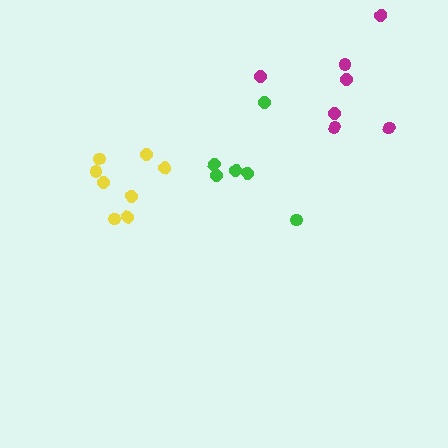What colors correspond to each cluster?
The clusters are colored: green, magenta, yellow.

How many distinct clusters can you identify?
There are 3 distinct clusters.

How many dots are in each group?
Group 1: 6 dots, Group 2: 7 dots, Group 3: 8 dots (21 total).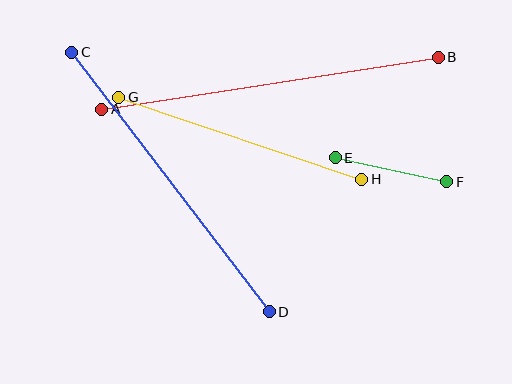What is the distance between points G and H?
The distance is approximately 257 pixels.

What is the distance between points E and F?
The distance is approximately 114 pixels.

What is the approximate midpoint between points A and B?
The midpoint is at approximately (270, 83) pixels.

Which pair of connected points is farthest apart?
Points A and B are farthest apart.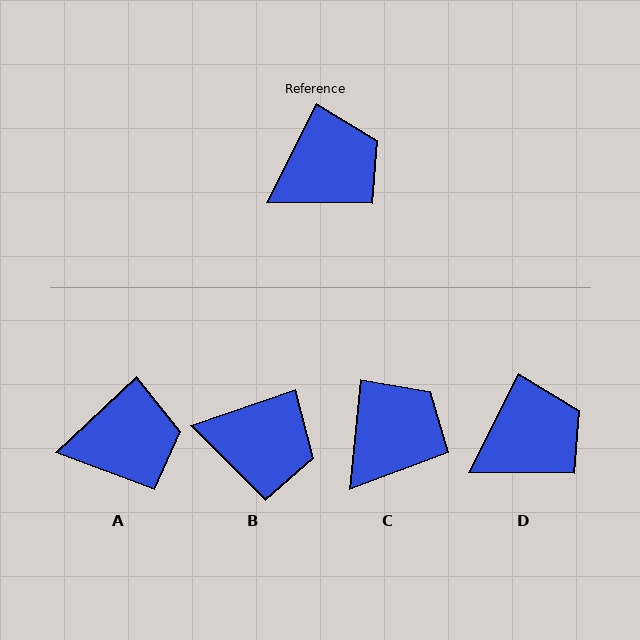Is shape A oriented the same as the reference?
No, it is off by about 20 degrees.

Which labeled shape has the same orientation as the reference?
D.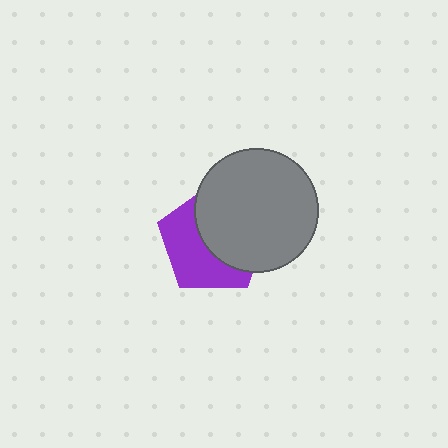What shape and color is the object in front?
The object in front is a gray circle.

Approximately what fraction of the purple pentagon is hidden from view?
Roughly 53% of the purple pentagon is hidden behind the gray circle.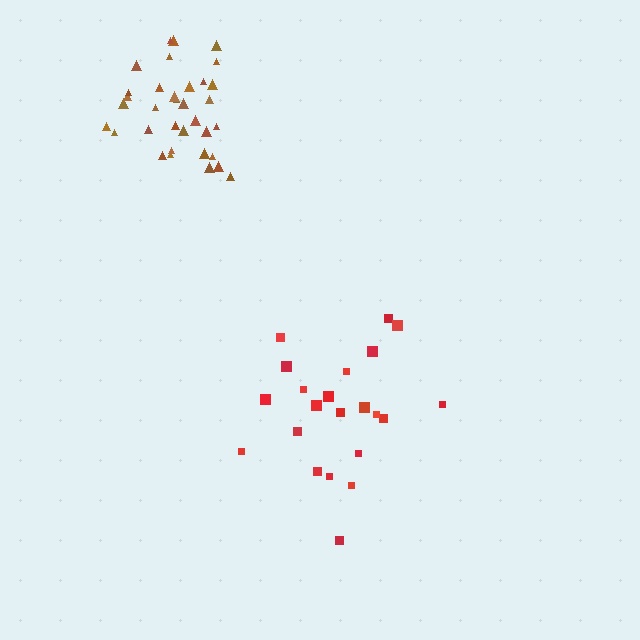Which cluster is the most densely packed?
Brown.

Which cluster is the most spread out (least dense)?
Red.